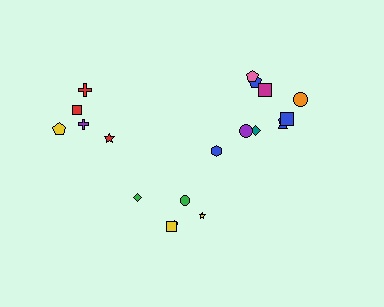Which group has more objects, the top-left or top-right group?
The top-right group.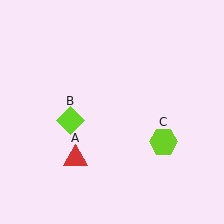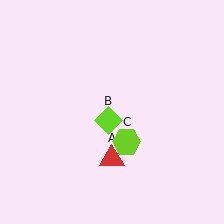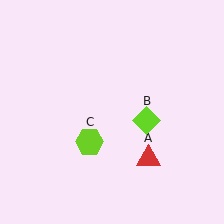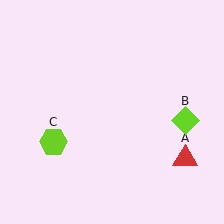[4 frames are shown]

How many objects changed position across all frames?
3 objects changed position: red triangle (object A), lime diamond (object B), lime hexagon (object C).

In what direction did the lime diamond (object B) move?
The lime diamond (object B) moved right.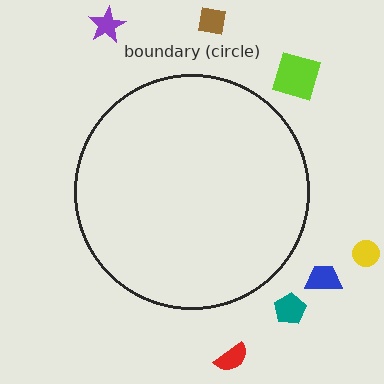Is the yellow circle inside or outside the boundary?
Outside.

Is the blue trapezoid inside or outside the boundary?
Outside.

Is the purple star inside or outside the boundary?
Outside.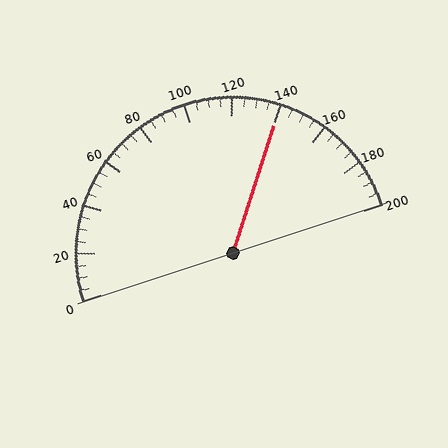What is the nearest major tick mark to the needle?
The nearest major tick mark is 140.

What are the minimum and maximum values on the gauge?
The gauge ranges from 0 to 200.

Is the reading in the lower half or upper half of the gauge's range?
The reading is in the upper half of the range (0 to 200).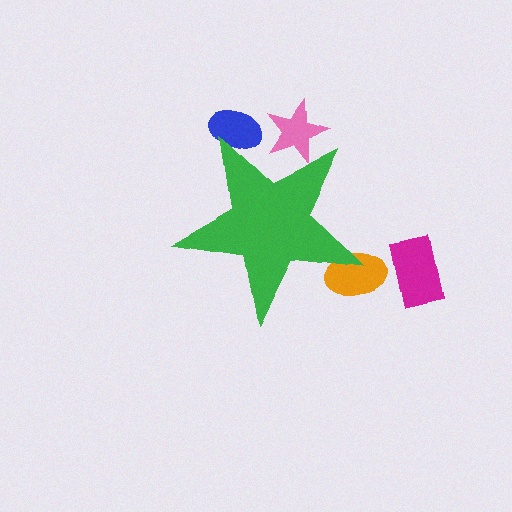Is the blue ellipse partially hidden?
Yes, the blue ellipse is partially hidden behind the green star.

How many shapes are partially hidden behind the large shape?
3 shapes are partially hidden.